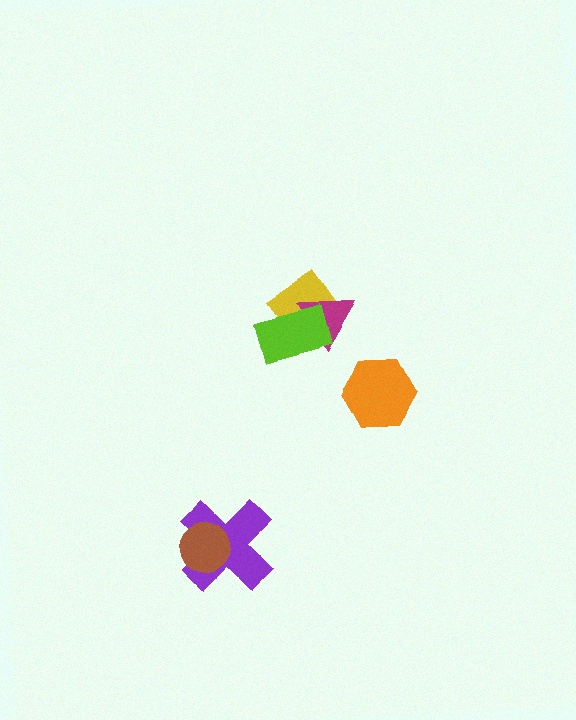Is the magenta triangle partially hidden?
Yes, it is partially covered by another shape.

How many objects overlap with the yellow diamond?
2 objects overlap with the yellow diamond.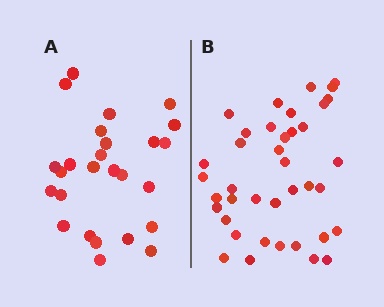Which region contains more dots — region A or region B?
Region B (the right region) has more dots.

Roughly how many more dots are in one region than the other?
Region B has approximately 15 more dots than region A.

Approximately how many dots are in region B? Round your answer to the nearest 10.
About 40 dots. (The exact count is 39, which rounds to 40.)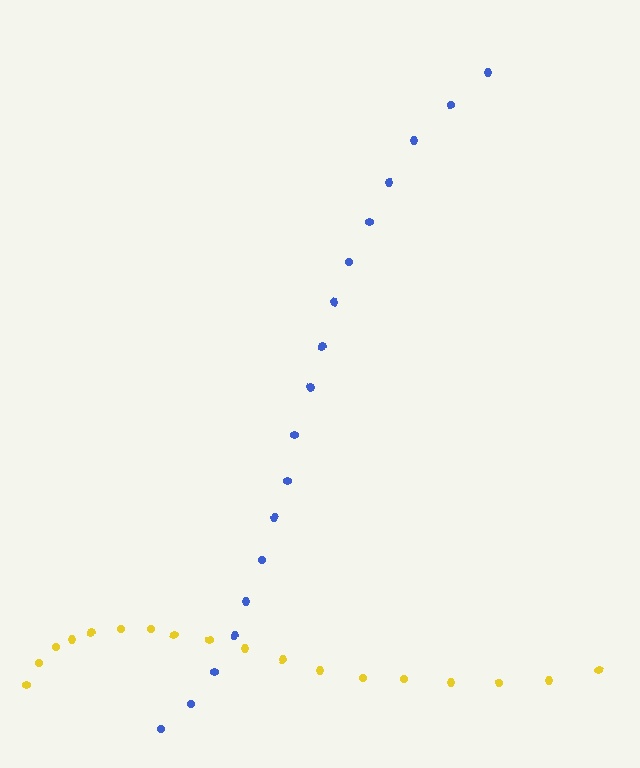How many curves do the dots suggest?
There are 2 distinct paths.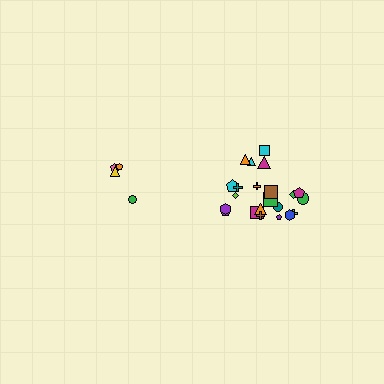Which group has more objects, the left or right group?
The right group.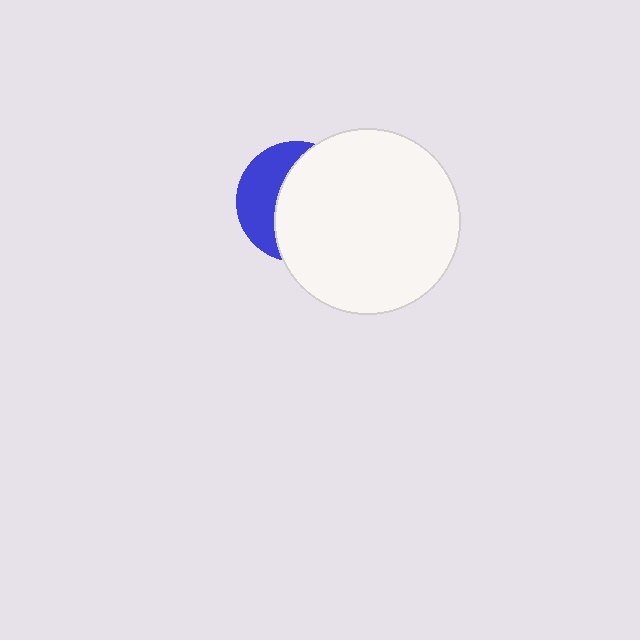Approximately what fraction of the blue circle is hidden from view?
Roughly 63% of the blue circle is hidden behind the white circle.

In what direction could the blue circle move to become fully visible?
The blue circle could move left. That would shift it out from behind the white circle entirely.